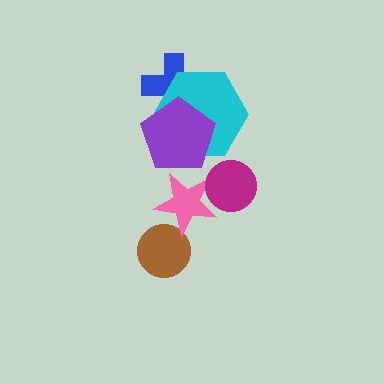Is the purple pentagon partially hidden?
No, no other shape covers it.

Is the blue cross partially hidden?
Yes, it is partially covered by another shape.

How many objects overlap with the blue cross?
2 objects overlap with the blue cross.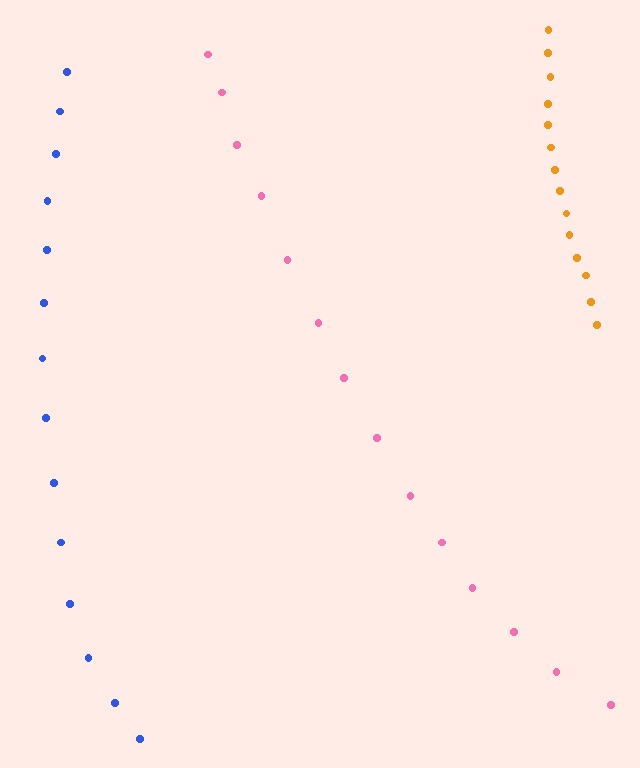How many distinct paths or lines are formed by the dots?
There are 3 distinct paths.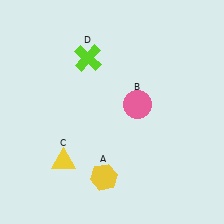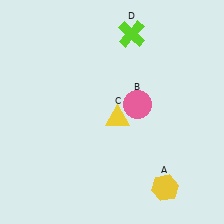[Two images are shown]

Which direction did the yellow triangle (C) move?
The yellow triangle (C) moved right.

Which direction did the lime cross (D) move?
The lime cross (D) moved right.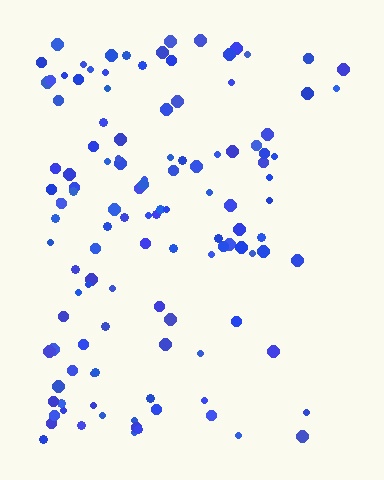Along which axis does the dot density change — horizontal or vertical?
Horizontal.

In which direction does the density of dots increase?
From right to left, with the left side densest.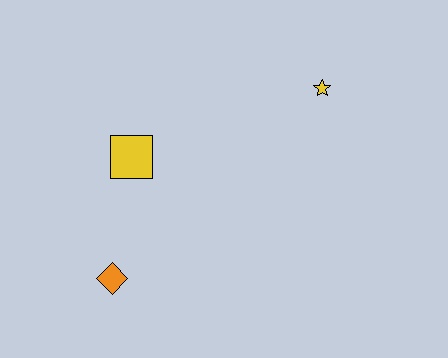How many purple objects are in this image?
There are no purple objects.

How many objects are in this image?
There are 3 objects.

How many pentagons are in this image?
There are no pentagons.